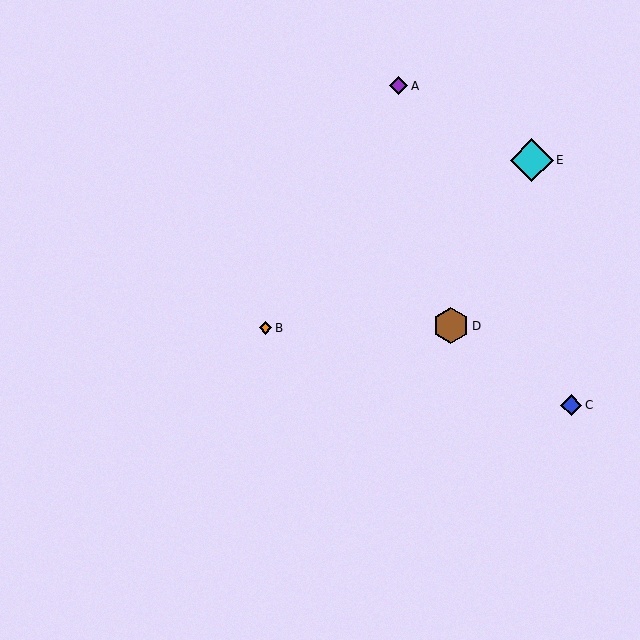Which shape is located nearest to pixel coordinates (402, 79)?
The purple diamond (labeled A) at (399, 86) is nearest to that location.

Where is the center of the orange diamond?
The center of the orange diamond is at (265, 328).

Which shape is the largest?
The cyan diamond (labeled E) is the largest.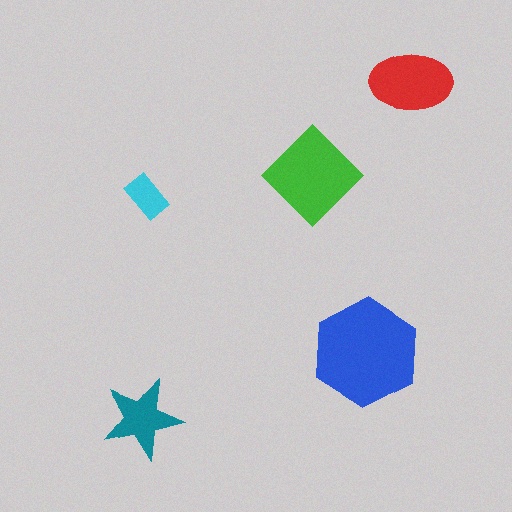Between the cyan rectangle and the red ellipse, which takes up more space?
The red ellipse.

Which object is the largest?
The blue hexagon.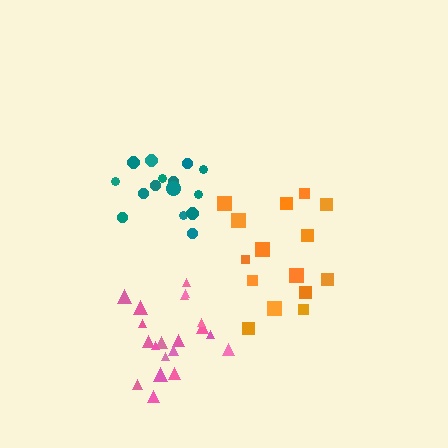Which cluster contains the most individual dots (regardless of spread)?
Pink (20).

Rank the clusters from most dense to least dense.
pink, teal, orange.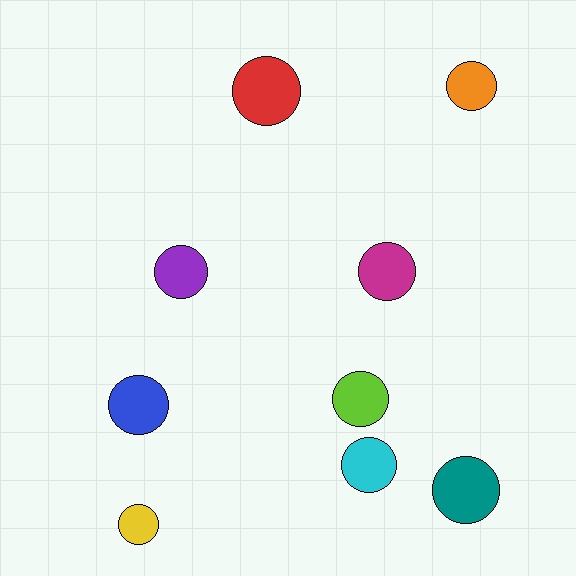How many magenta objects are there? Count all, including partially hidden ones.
There is 1 magenta object.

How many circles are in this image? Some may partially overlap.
There are 9 circles.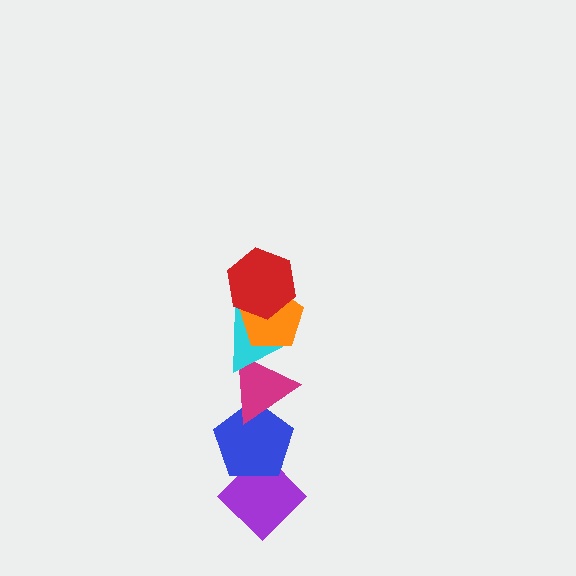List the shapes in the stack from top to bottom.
From top to bottom: the red hexagon, the orange pentagon, the cyan triangle, the magenta triangle, the blue pentagon, the purple diamond.